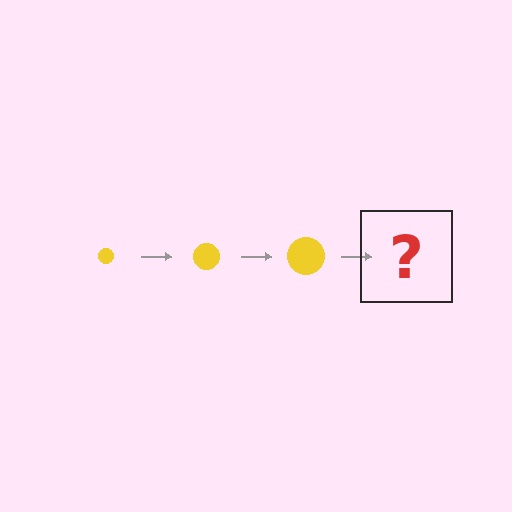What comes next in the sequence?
The next element should be a yellow circle, larger than the previous one.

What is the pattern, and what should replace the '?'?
The pattern is that the circle gets progressively larger each step. The '?' should be a yellow circle, larger than the previous one.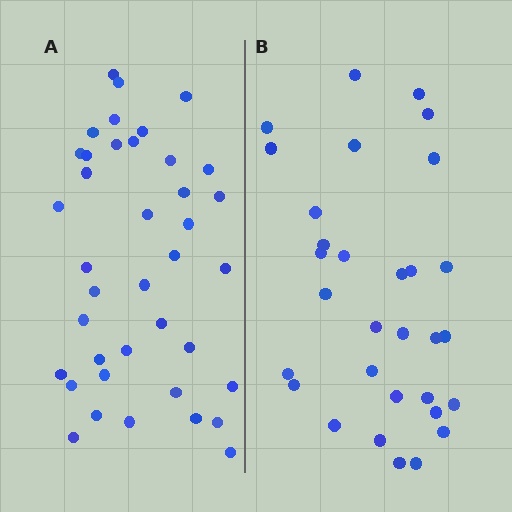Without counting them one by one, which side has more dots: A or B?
Region A (the left region) has more dots.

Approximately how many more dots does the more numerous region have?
Region A has roughly 8 or so more dots than region B.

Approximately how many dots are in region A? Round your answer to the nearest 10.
About 40 dots. (The exact count is 39, which rounds to 40.)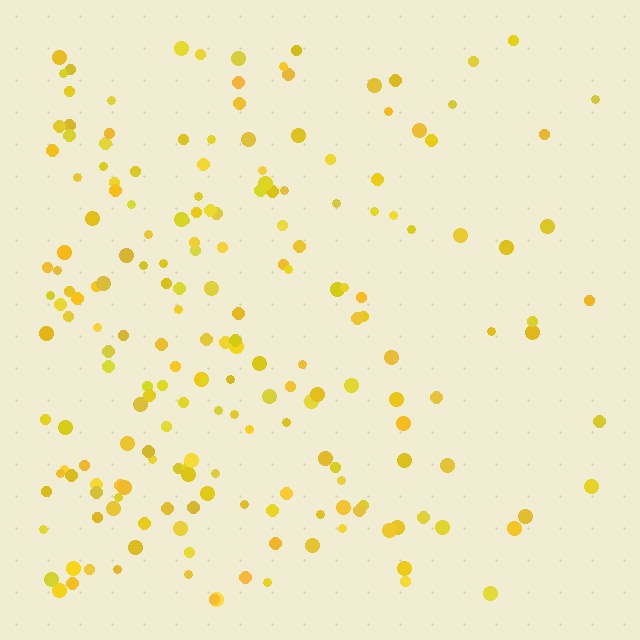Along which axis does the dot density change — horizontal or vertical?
Horizontal.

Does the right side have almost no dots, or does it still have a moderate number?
Still a moderate number, just noticeably fewer than the left.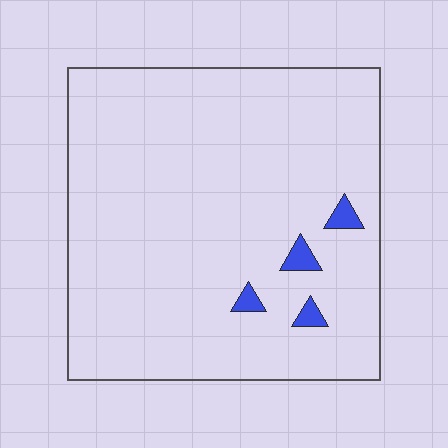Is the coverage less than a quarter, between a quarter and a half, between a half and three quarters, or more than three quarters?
Less than a quarter.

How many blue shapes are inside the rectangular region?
4.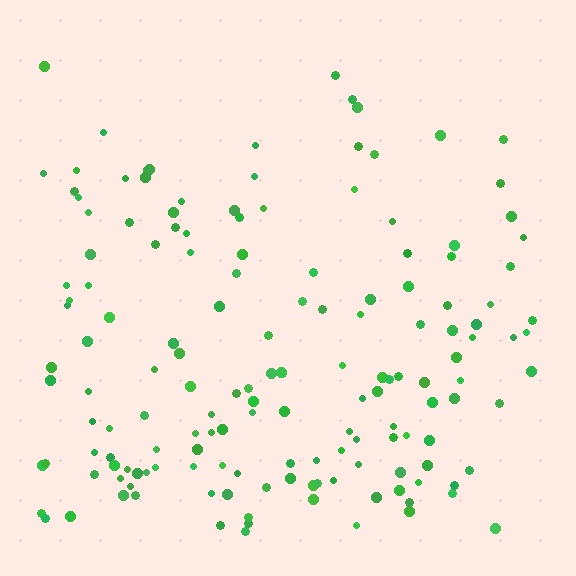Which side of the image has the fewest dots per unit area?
The top.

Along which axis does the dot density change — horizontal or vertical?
Vertical.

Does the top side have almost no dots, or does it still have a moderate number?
Still a moderate number, just noticeably fewer than the bottom.